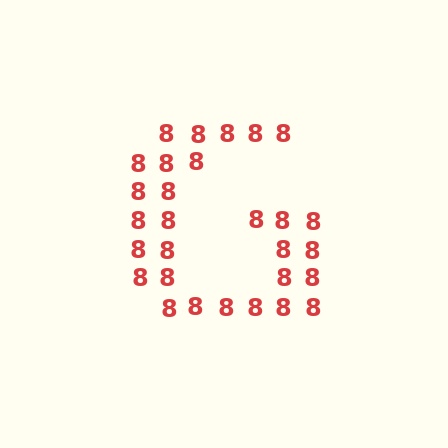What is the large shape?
The large shape is the letter G.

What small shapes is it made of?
It is made of small digit 8's.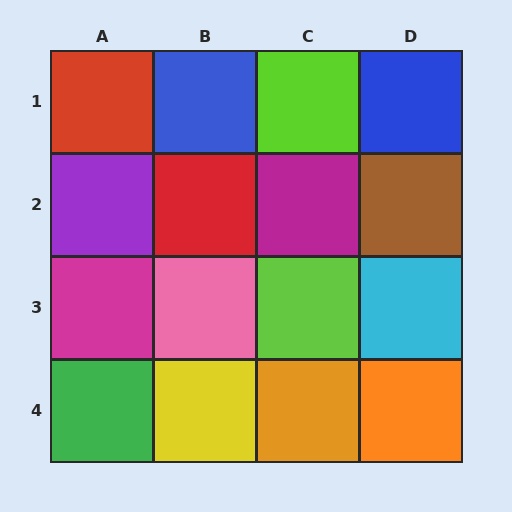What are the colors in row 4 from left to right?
Green, yellow, orange, orange.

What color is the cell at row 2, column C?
Magenta.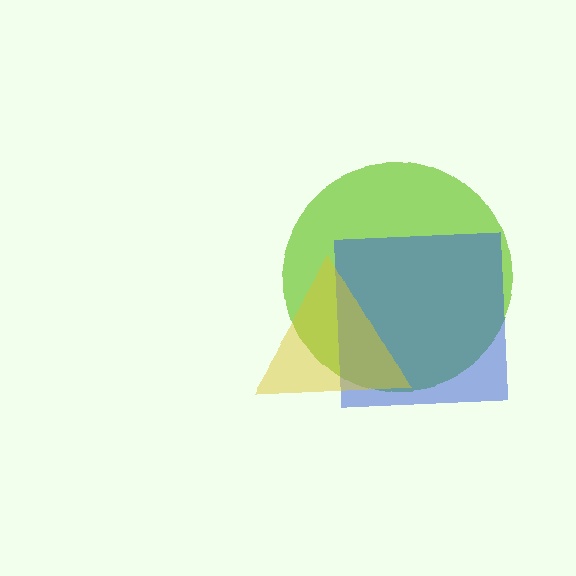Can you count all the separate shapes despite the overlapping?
Yes, there are 3 separate shapes.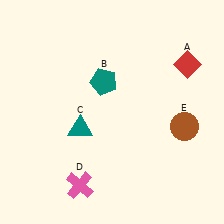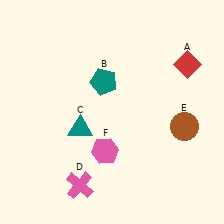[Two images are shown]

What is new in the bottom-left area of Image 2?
A pink hexagon (F) was added in the bottom-left area of Image 2.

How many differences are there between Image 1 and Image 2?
There is 1 difference between the two images.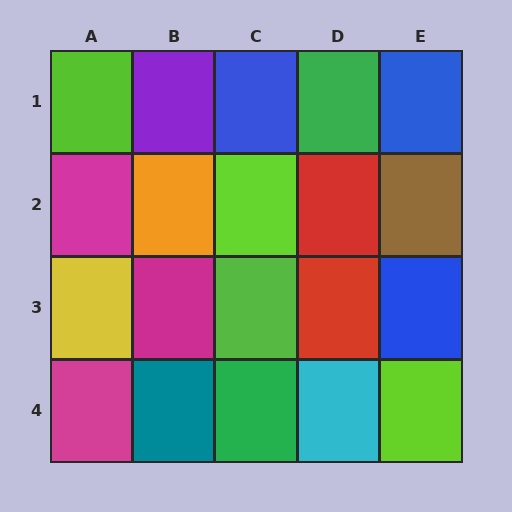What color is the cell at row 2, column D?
Red.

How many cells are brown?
1 cell is brown.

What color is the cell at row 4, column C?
Green.